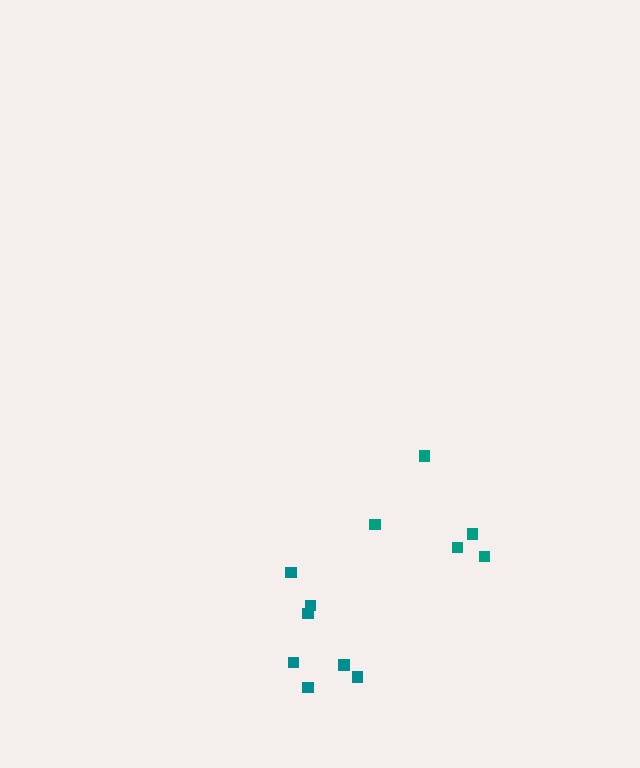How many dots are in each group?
Group 1: 5 dots, Group 2: 7 dots (12 total).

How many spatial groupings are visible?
There are 2 spatial groupings.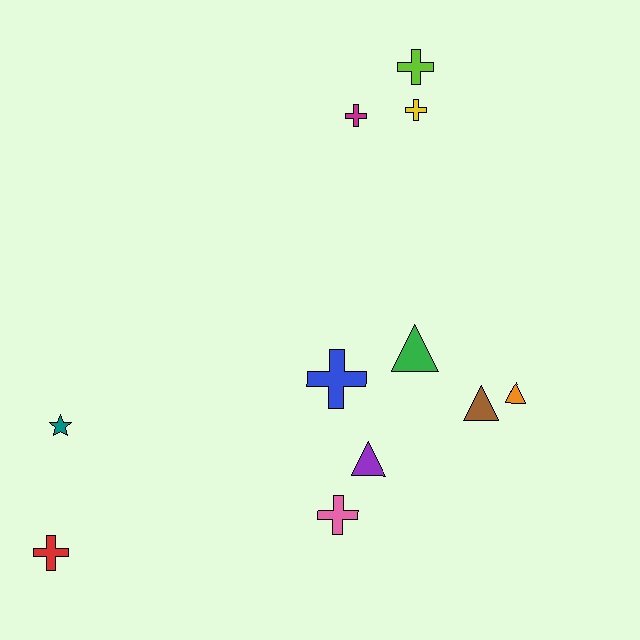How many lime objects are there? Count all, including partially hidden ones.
There is 1 lime object.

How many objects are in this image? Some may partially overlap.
There are 11 objects.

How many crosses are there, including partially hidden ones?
There are 6 crosses.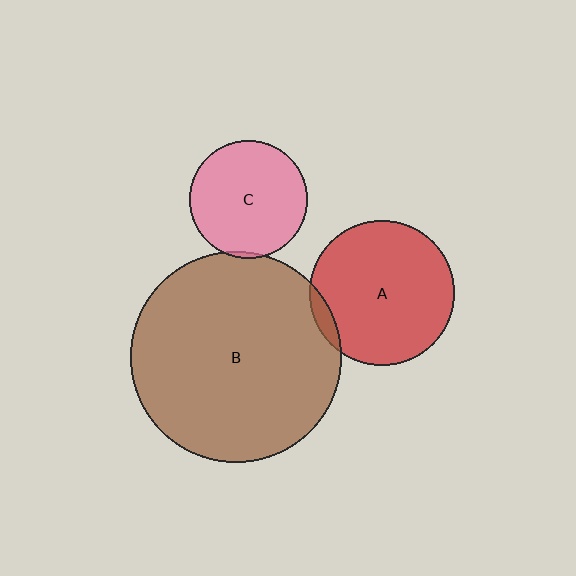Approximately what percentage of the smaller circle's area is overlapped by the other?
Approximately 5%.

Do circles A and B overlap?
Yes.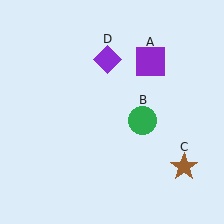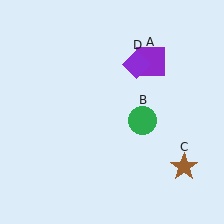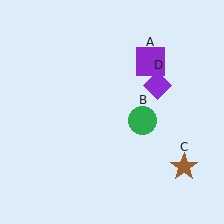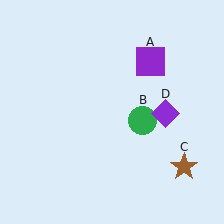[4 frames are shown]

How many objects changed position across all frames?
1 object changed position: purple diamond (object D).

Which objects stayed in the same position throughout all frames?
Purple square (object A) and green circle (object B) and brown star (object C) remained stationary.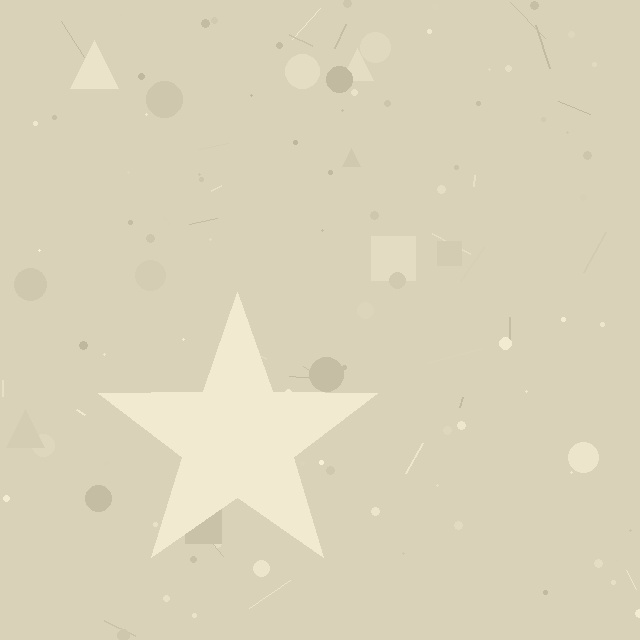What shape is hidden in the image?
A star is hidden in the image.